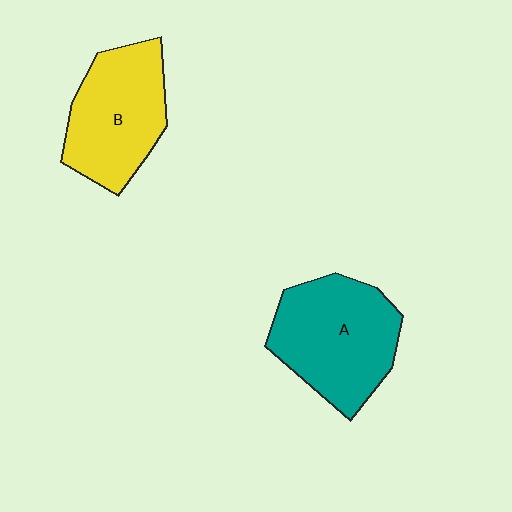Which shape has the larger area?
Shape A (teal).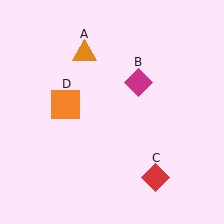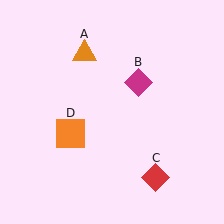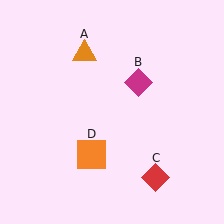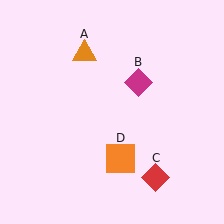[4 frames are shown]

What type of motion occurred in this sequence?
The orange square (object D) rotated counterclockwise around the center of the scene.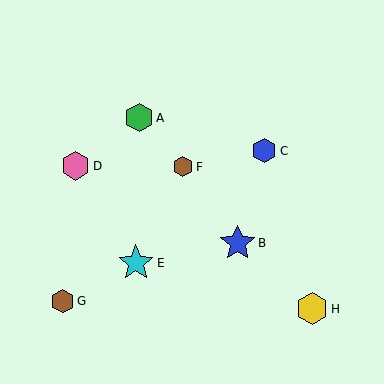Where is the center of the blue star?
The center of the blue star is at (238, 243).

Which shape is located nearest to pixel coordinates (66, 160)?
The pink hexagon (labeled D) at (76, 166) is nearest to that location.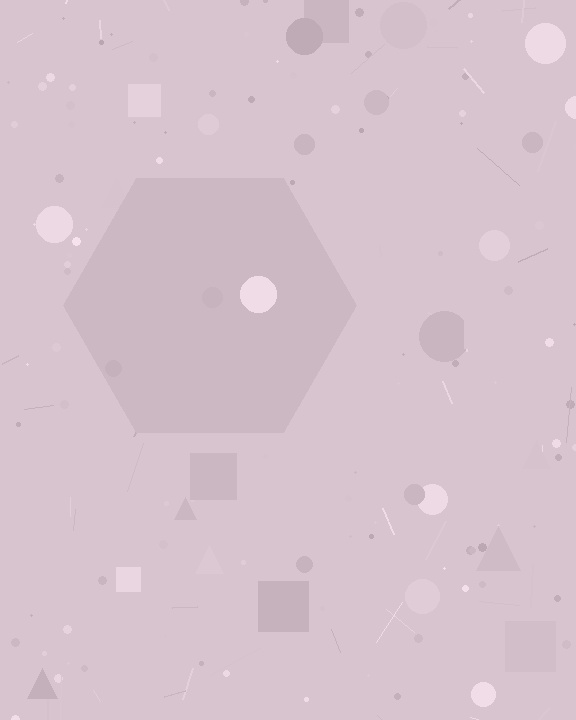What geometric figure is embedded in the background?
A hexagon is embedded in the background.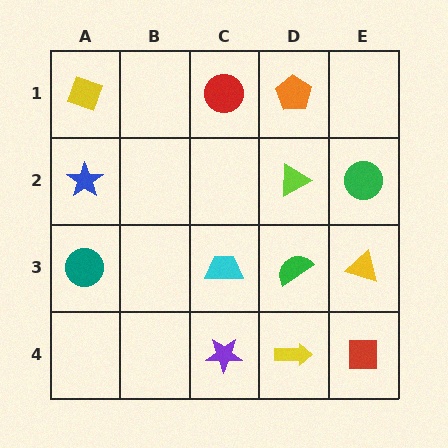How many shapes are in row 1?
3 shapes.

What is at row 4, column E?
A red square.